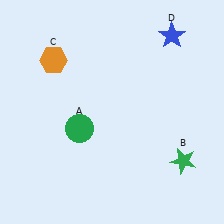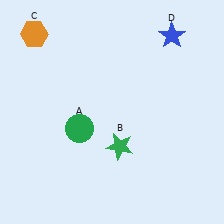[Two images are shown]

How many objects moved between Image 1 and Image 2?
2 objects moved between the two images.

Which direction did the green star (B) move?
The green star (B) moved left.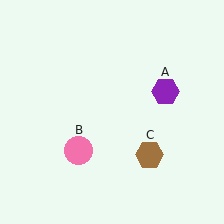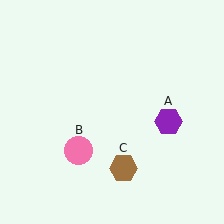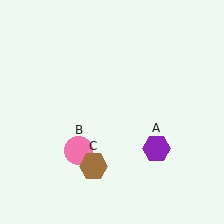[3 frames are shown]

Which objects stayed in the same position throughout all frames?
Pink circle (object B) remained stationary.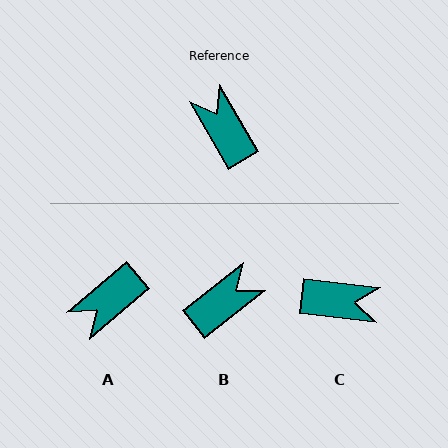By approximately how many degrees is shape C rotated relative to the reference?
Approximately 127 degrees clockwise.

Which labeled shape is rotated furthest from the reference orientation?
C, about 127 degrees away.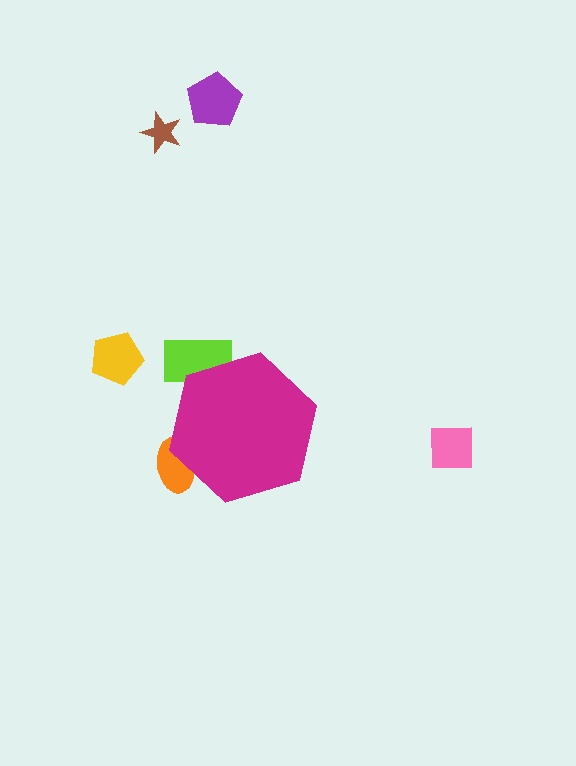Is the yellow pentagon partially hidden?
No, the yellow pentagon is fully visible.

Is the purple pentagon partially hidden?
No, the purple pentagon is fully visible.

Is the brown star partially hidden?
No, the brown star is fully visible.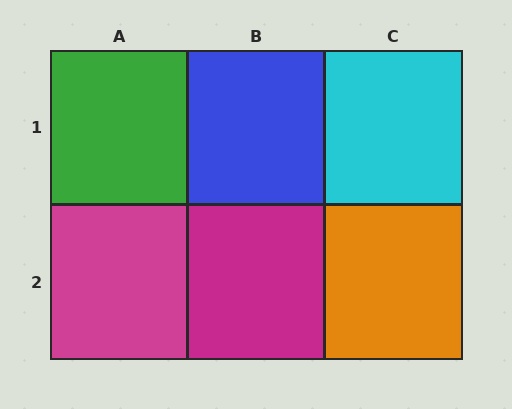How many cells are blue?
1 cell is blue.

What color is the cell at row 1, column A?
Green.